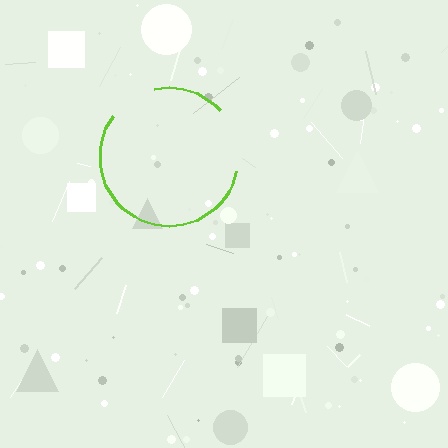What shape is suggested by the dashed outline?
The dashed outline suggests a circle.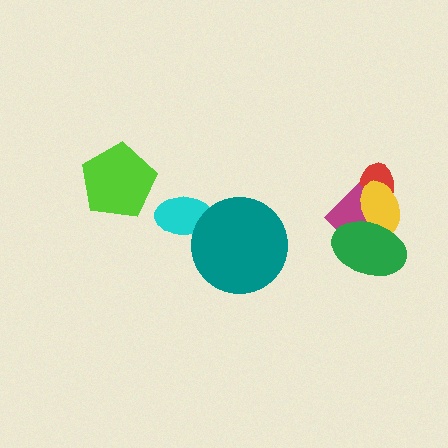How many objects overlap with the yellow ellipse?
3 objects overlap with the yellow ellipse.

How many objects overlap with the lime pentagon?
0 objects overlap with the lime pentagon.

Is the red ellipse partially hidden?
Yes, it is partially covered by another shape.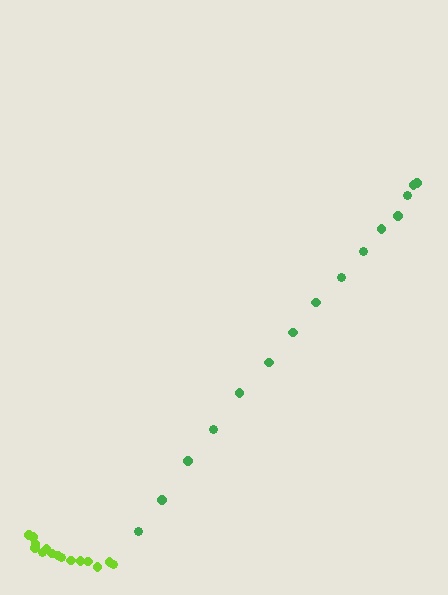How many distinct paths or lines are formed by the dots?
There are 2 distinct paths.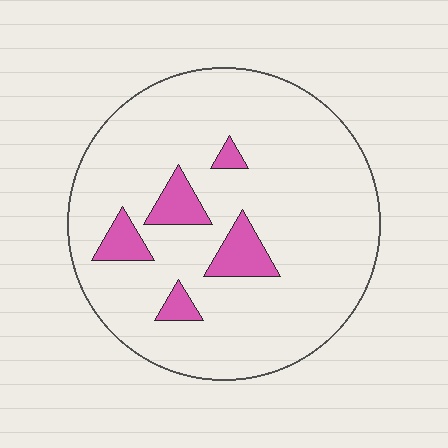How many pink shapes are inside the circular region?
5.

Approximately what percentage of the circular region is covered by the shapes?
Approximately 10%.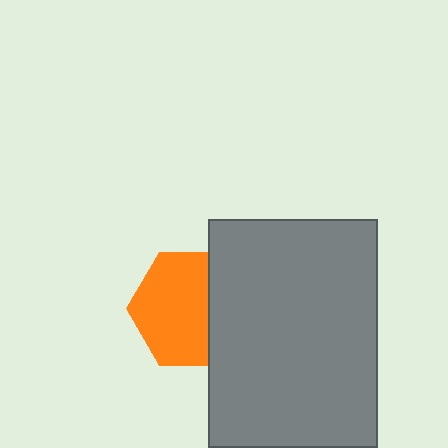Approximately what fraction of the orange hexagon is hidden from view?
Roughly 35% of the orange hexagon is hidden behind the gray rectangle.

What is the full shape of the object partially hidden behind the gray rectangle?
The partially hidden object is an orange hexagon.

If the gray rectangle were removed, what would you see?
You would see the complete orange hexagon.